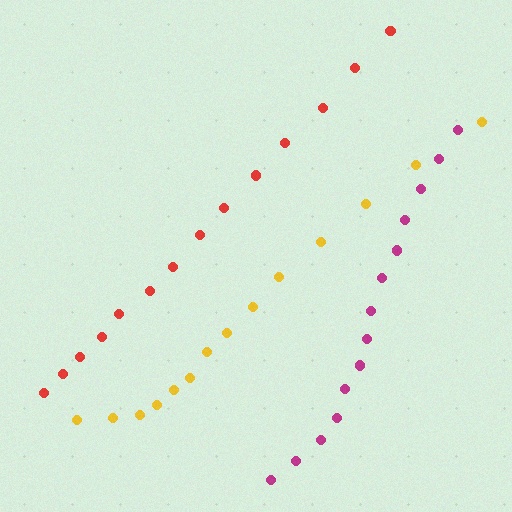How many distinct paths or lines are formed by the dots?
There are 3 distinct paths.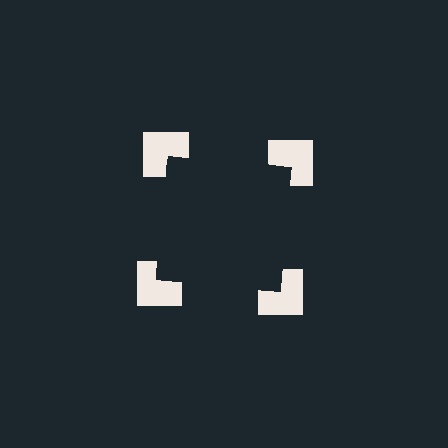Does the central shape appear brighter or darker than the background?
It typically appears slightly darker than the background, even though no actual brightness change is drawn.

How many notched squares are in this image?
There are 4 — one at each vertex of the illusory square.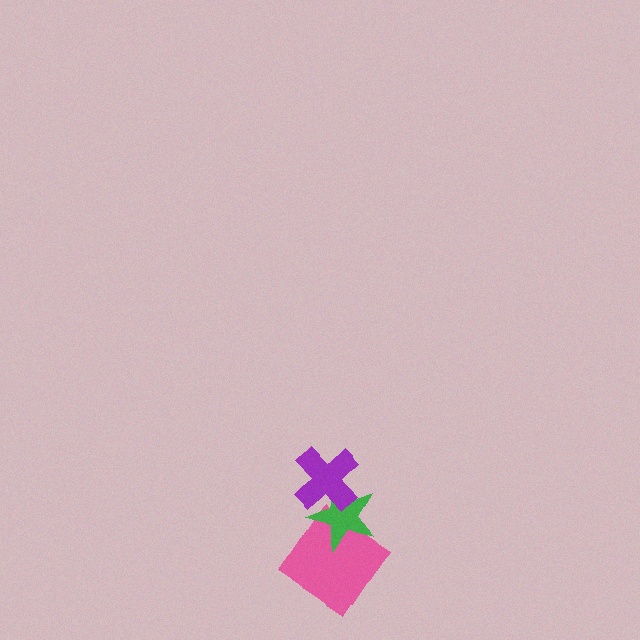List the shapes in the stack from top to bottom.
From top to bottom: the purple cross, the green star, the pink diamond.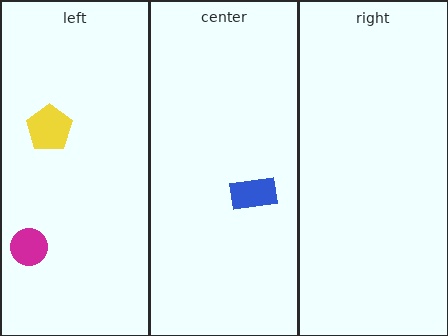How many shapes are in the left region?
2.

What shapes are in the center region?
The blue rectangle.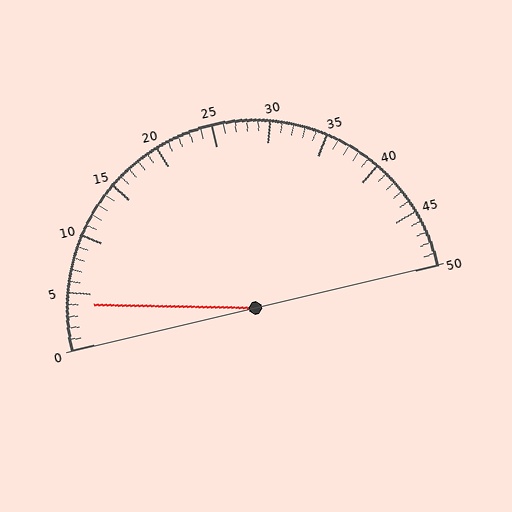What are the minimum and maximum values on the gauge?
The gauge ranges from 0 to 50.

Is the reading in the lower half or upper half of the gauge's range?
The reading is in the lower half of the range (0 to 50).